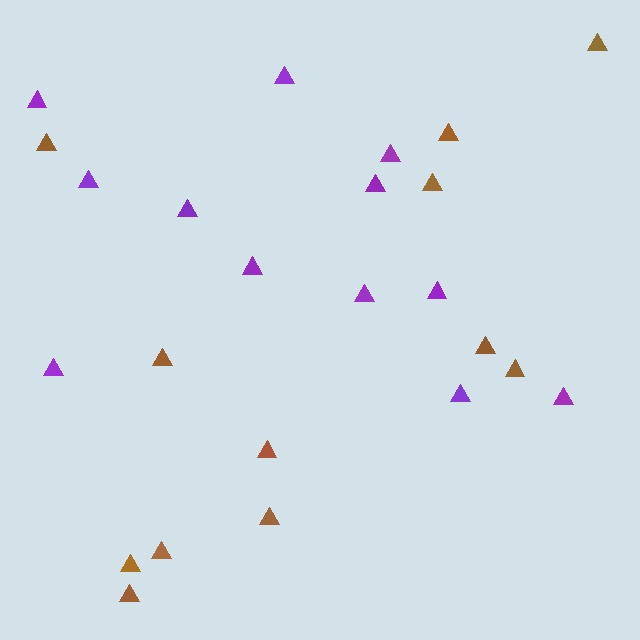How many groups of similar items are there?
There are 2 groups: one group of brown triangles (12) and one group of purple triangles (12).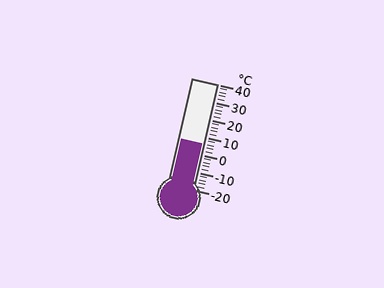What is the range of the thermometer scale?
The thermometer scale ranges from -20°C to 40°C.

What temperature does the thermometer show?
The thermometer shows approximately 6°C.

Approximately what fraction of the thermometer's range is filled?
The thermometer is filled to approximately 45% of its range.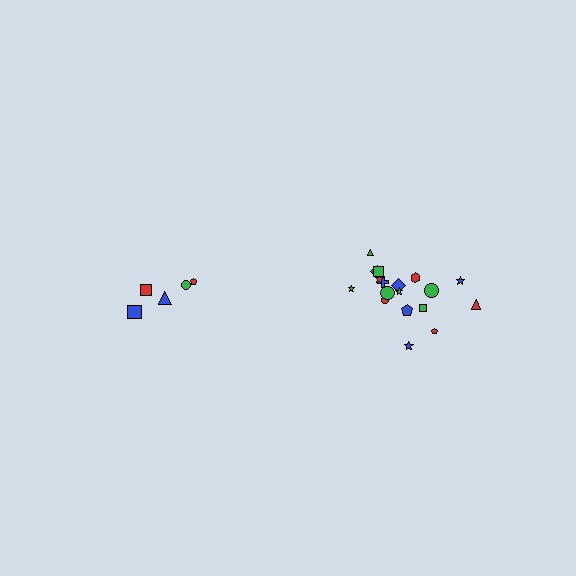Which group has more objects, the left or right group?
The right group.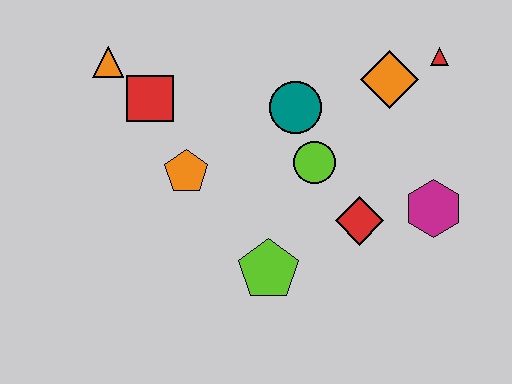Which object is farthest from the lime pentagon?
The red triangle is farthest from the lime pentagon.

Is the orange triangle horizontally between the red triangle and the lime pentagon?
No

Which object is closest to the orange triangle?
The red square is closest to the orange triangle.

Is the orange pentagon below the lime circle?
Yes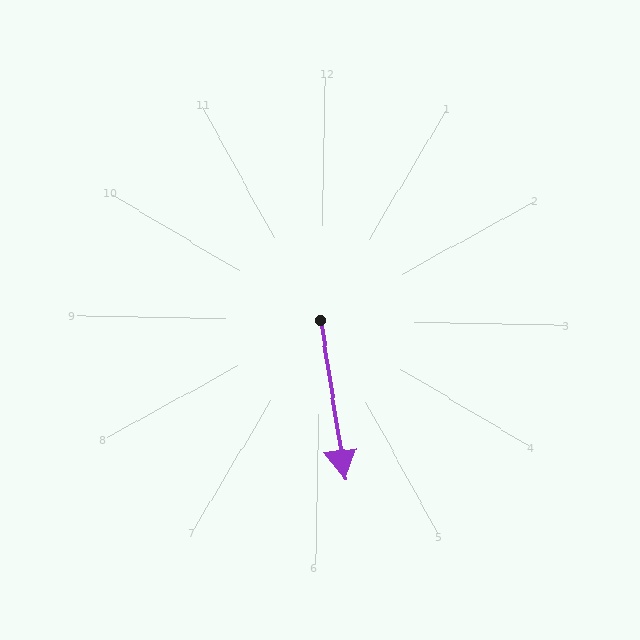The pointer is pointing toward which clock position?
Roughly 6 o'clock.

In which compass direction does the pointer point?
South.